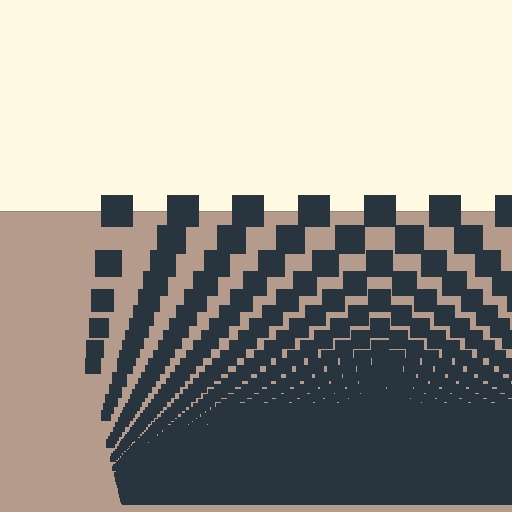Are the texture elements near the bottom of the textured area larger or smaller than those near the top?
Smaller. The gradient is inverted — elements near the bottom are smaller and denser.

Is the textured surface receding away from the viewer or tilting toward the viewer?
The surface appears to tilt toward the viewer. Texture elements get larger and sparser toward the top.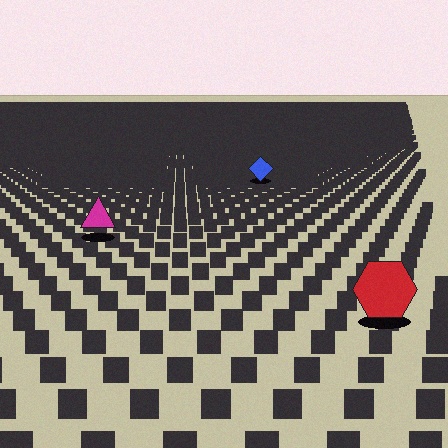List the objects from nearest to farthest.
From nearest to farthest: the red hexagon, the magenta triangle, the blue diamond.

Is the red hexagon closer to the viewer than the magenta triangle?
Yes. The red hexagon is closer — you can tell from the texture gradient: the ground texture is coarser near it.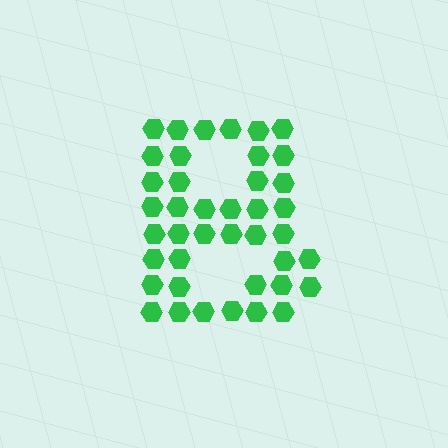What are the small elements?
The small elements are hexagons.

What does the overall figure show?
The overall figure shows the letter B.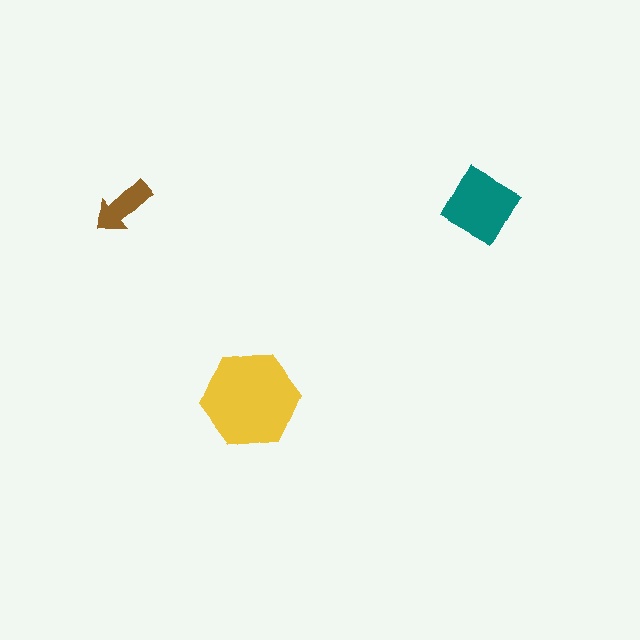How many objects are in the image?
There are 3 objects in the image.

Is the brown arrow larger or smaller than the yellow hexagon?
Smaller.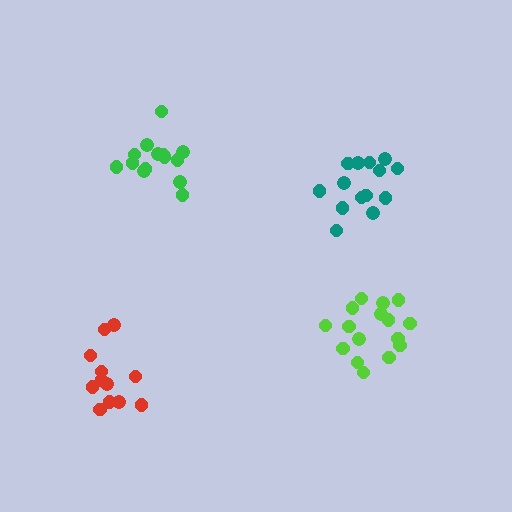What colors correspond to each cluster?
The clusters are colored: teal, lime, green, red.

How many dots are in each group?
Group 1: 14 dots, Group 2: 16 dots, Group 3: 14 dots, Group 4: 12 dots (56 total).